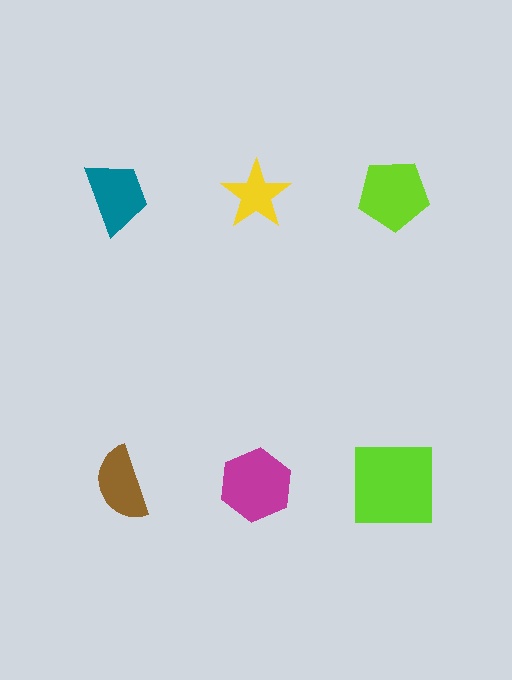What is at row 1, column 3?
A lime pentagon.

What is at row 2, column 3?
A lime square.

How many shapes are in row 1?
3 shapes.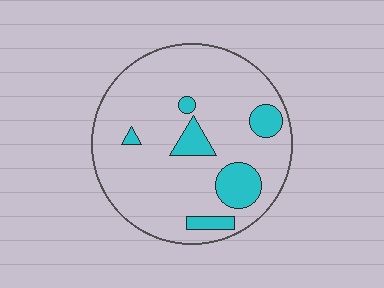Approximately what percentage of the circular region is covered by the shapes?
Approximately 15%.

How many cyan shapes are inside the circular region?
6.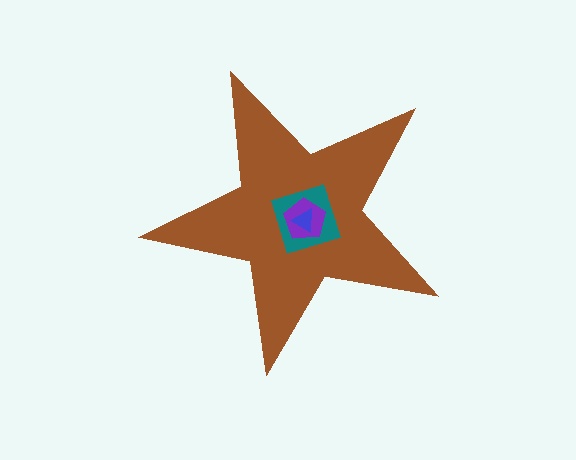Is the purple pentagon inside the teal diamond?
Yes.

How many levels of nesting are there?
4.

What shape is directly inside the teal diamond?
The purple pentagon.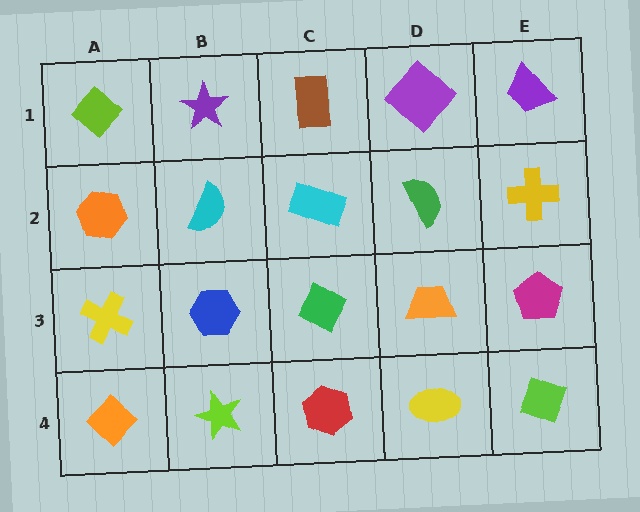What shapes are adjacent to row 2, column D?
A purple diamond (row 1, column D), an orange trapezoid (row 3, column D), a cyan rectangle (row 2, column C), a yellow cross (row 2, column E).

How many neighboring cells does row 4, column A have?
2.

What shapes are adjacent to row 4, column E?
A magenta pentagon (row 3, column E), a yellow ellipse (row 4, column D).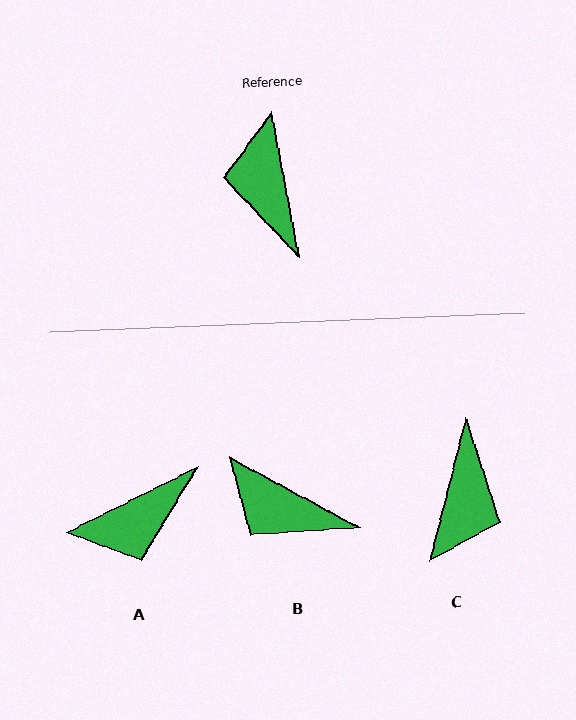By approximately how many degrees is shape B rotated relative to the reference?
Approximately 51 degrees counter-clockwise.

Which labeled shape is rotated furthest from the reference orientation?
C, about 155 degrees away.